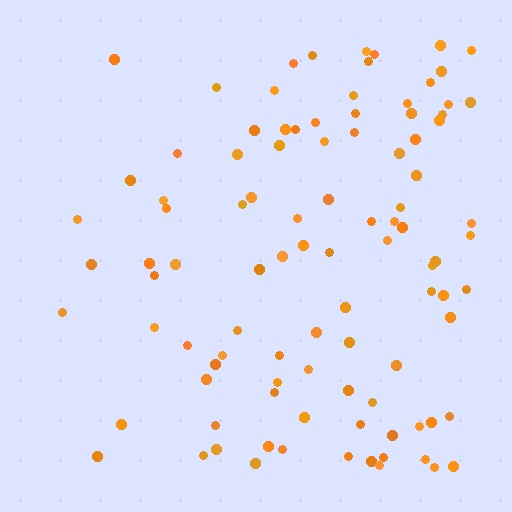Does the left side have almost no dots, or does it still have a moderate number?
Still a moderate number, just noticeably fewer than the right.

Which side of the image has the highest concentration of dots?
The right.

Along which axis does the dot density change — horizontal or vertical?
Horizontal.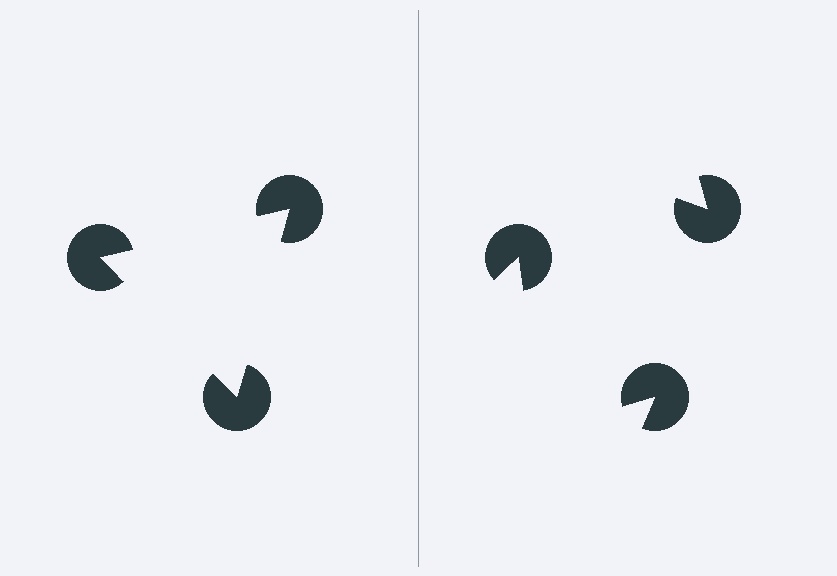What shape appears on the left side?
An illusory triangle.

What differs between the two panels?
The pac-man discs are positioned identically on both sides; only the wedge orientations differ. On the left they align to a triangle; on the right they are misaligned.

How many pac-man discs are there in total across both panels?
6 — 3 on each side.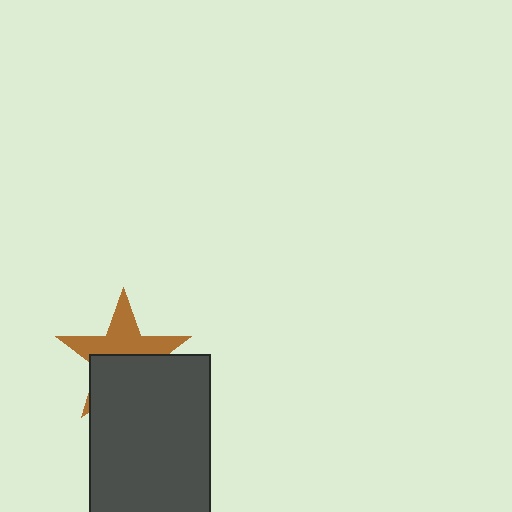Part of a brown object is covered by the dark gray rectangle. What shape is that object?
It is a star.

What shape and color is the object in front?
The object in front is a dark gray rectangle.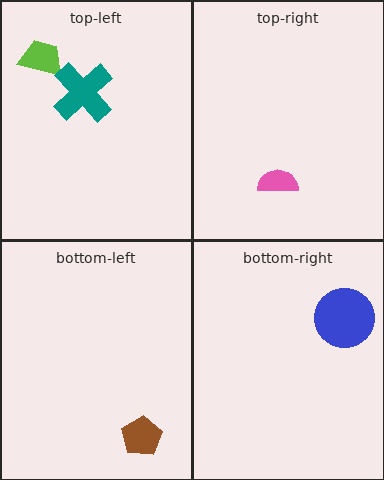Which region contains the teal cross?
The top-left region.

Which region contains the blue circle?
The bottom-right region.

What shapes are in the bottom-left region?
The brown pentagon.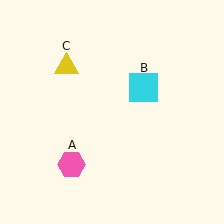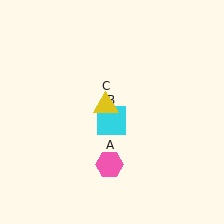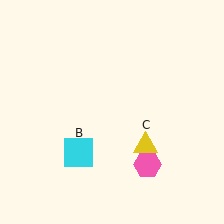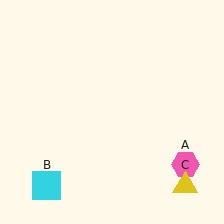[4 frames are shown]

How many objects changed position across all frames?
3 objects changed position: pink hexagon (object A), cyan square (object B), yellow triangle (object C).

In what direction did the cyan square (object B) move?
The cyan square (object B) moved down and to the left.